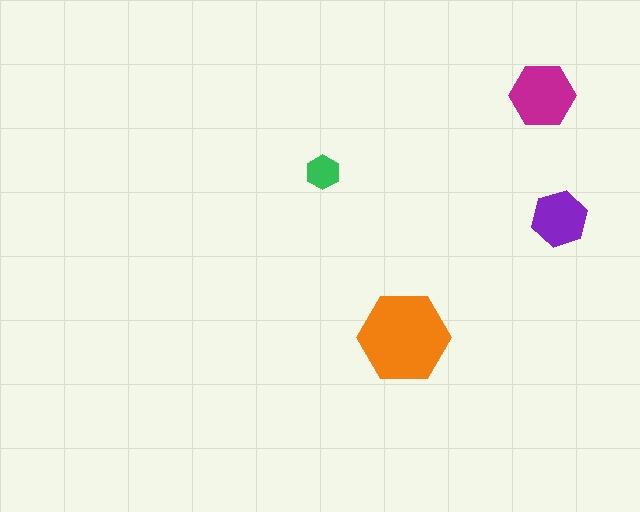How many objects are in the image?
There are 4 objects in the image.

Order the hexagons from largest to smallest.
the orange one, the magenta one, the purple one, the green one.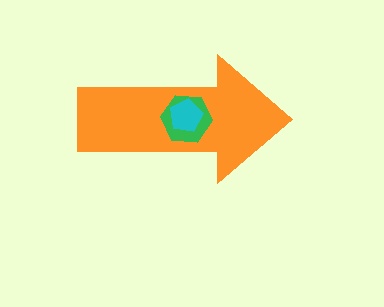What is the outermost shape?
The orange arrow.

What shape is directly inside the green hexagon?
The cyan pentagon.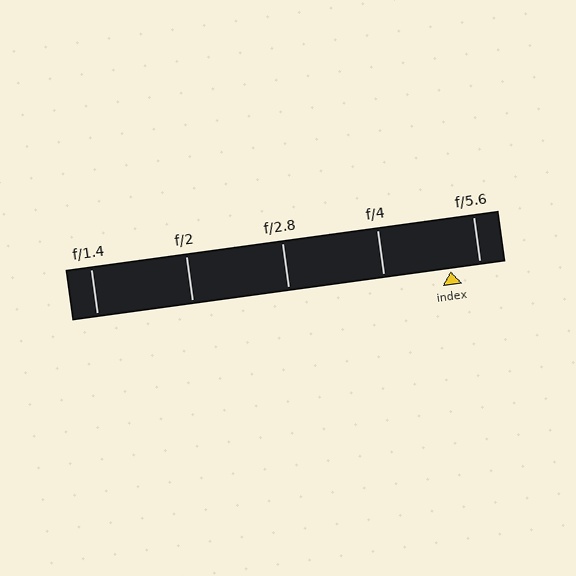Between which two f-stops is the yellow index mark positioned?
The index mark is between f/4 and f/5.6.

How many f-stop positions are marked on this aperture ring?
There are 5 f-stop positions marked.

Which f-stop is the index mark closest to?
The index mark is closest to f/5.6.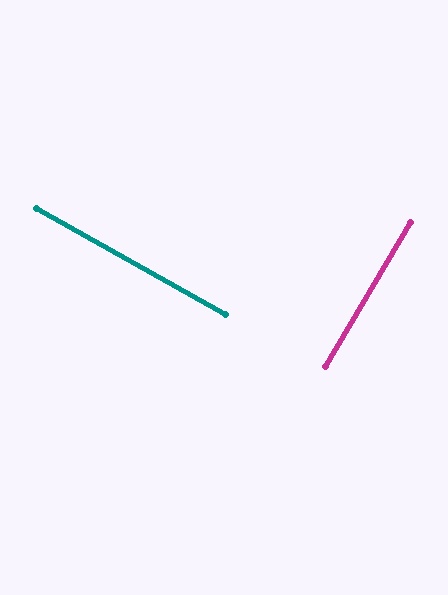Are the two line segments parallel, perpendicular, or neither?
Perpendicular — they meet at approximately 89°.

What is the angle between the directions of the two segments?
Approximately 89 degrees.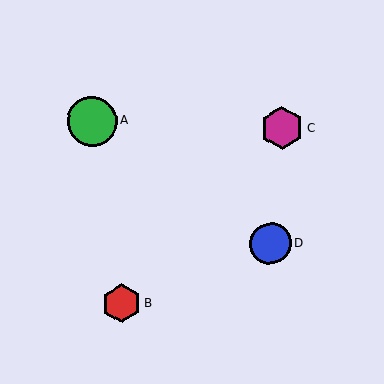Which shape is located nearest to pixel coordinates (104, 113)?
The green circle (labeled A) at (92, 121) is nearest to that location.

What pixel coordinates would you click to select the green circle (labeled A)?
Click at (92, 121) to select the green circle A.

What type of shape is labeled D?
Shape D is a blue circle.